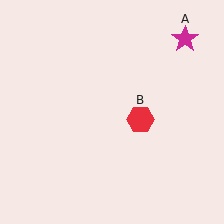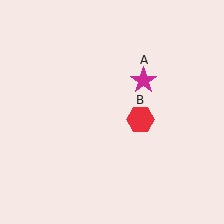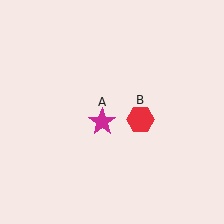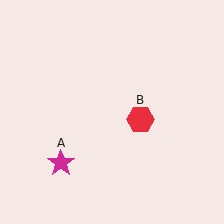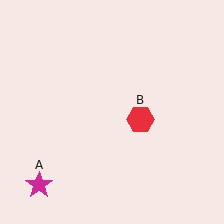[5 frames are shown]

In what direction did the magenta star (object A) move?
The magenta star (object A) moved down and to the left.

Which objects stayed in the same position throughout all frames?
Red hexagon (object B) remained stationary.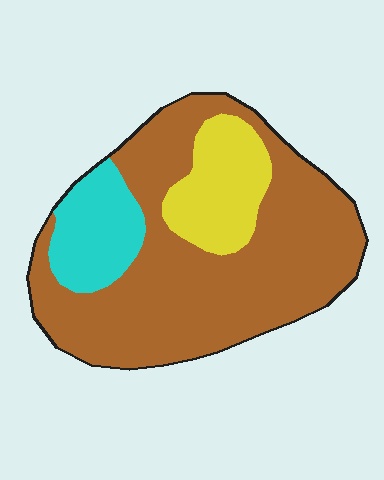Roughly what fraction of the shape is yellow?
Yellow takes up about one sixth (1/6) of the shape.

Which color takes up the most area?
Brown, at roughly 70%.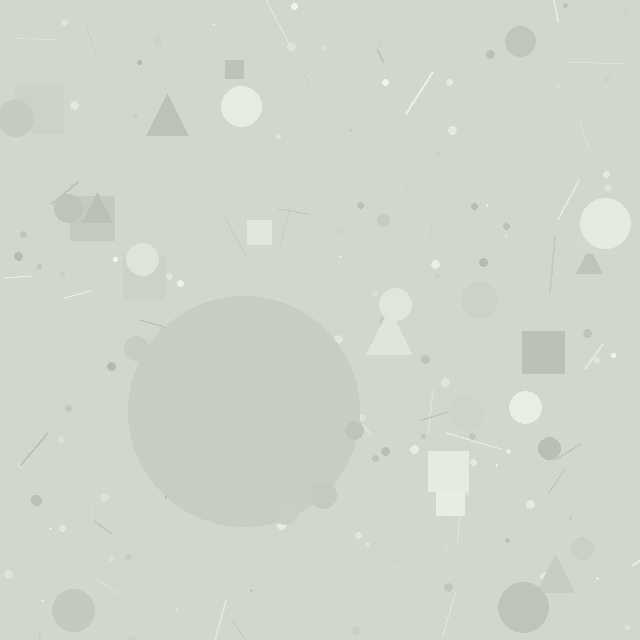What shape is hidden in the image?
A circle is hidden in the image.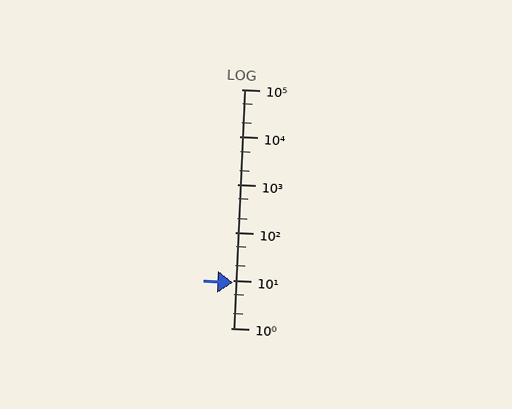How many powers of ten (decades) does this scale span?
The scale spans 5 decades, from 1 to 100000.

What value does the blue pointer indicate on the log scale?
The pointer indicates approximately 9.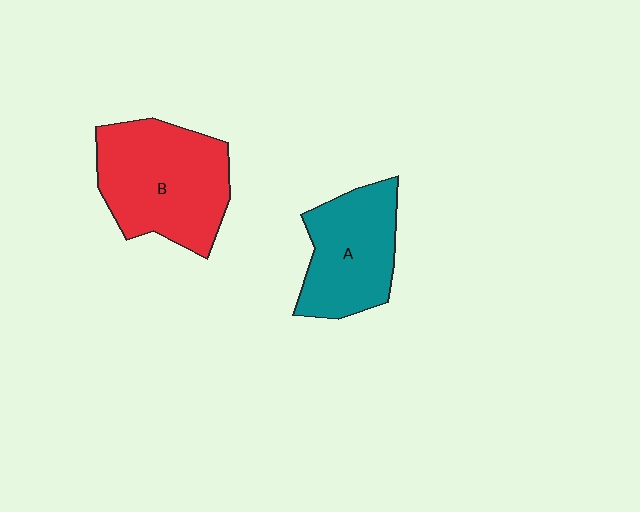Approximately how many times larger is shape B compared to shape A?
Approximately 1.3 times.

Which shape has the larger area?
Shape B (red).